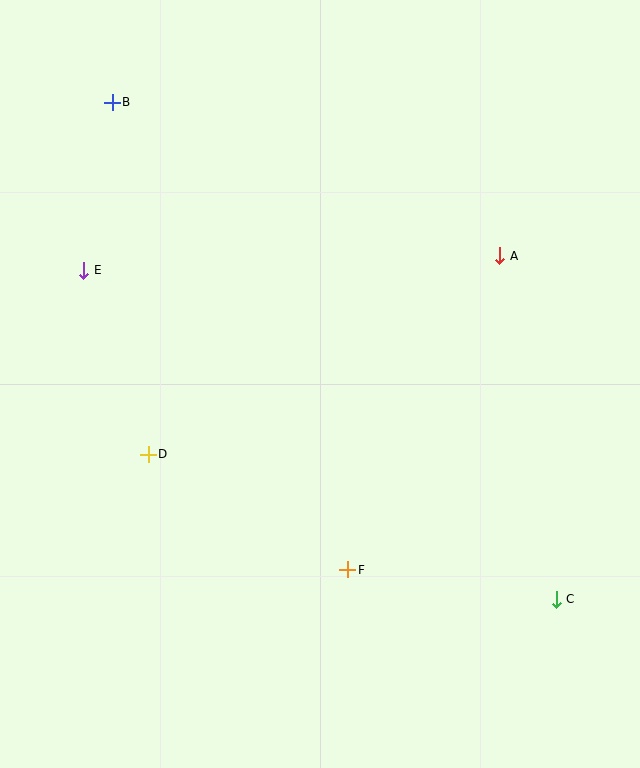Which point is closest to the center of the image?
Point D at (148, 454) is closest to the center.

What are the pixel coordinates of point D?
Point D is at (148, 454).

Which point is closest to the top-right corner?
Point A is closest to the top-right corner.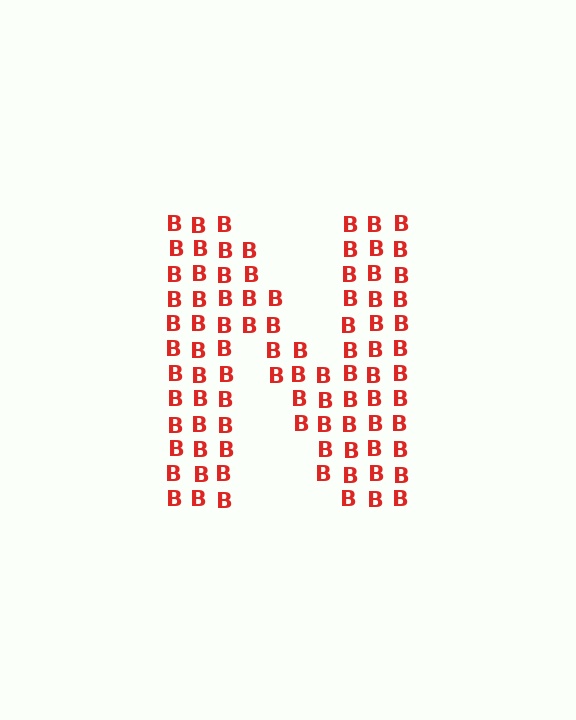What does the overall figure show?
The overall figure shows the letter N.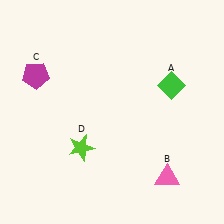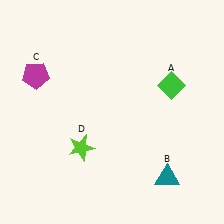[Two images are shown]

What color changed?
The triangle (B) changed from pink in Image 1 to teal in Image 2.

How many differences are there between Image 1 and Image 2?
There is 1 difference between the two images.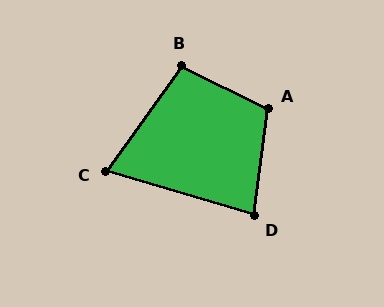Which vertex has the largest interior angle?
A, at approximately 109 degrees.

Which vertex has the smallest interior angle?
C, at approximately 71 degrees.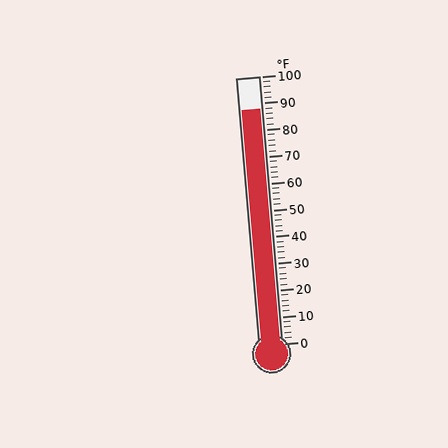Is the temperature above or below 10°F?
The temperature is above 10°F.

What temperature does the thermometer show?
The thermometer shows approximately 88°F.